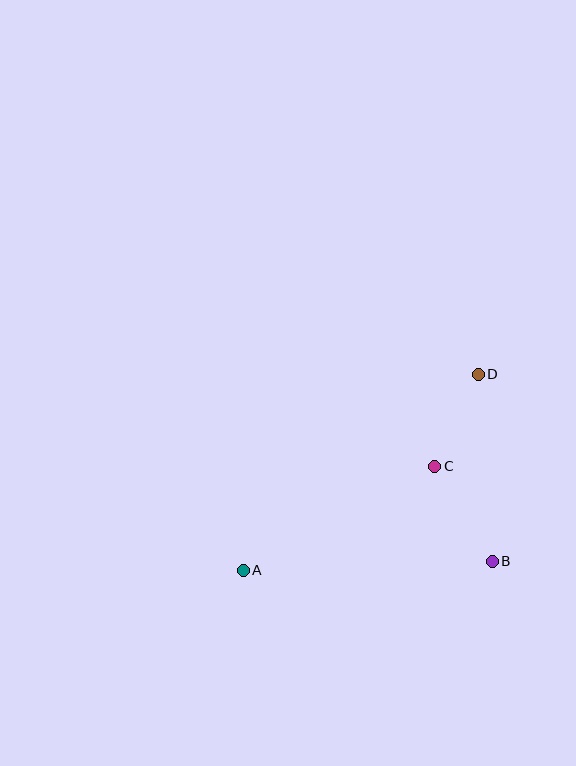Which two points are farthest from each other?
Points A and D are farthest from each other.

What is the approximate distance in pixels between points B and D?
The distance between B and D is approximately 188 pixels.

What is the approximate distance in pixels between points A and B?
The distance between A and B is approximately 249 pixels.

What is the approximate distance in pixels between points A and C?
The distance between A and C is approximately 218 pixels.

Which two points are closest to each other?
Points C and D are closest to each other.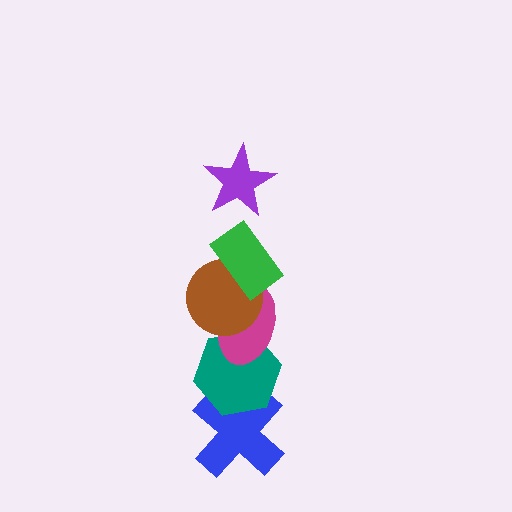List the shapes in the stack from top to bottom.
From top to bottom: the purple star, the green rectangle, the brown circle, the magenta ellipse, the teal hexagon, the blue cross.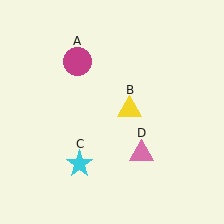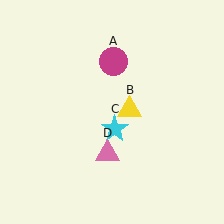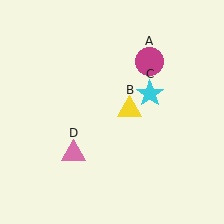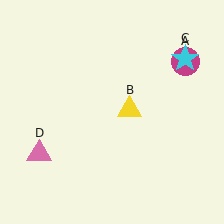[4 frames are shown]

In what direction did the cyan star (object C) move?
The cyan star (object C) moved up and to the right.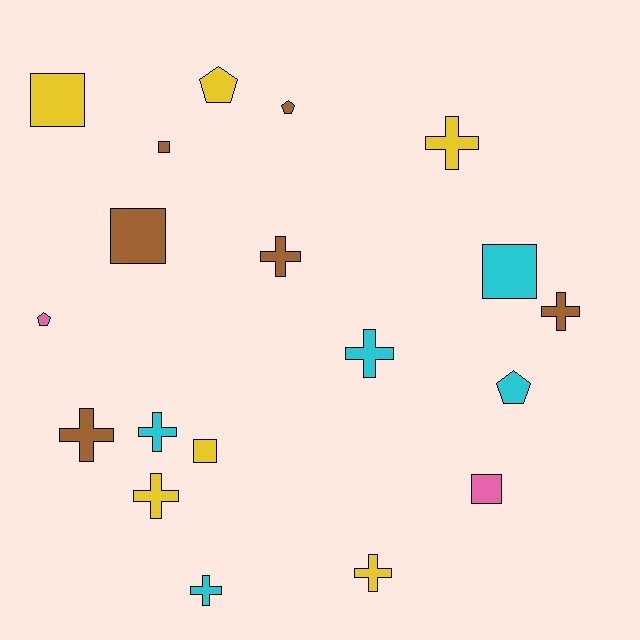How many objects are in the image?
There are 19 objects.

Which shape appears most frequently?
Cross, with 9 objects.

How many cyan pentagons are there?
There is 1 cyan pentagon.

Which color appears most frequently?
Yellow, with 6 objects.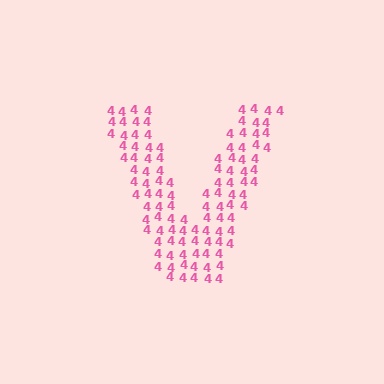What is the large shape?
The large shape is the letter V.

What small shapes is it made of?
It is made of small digit 4's.